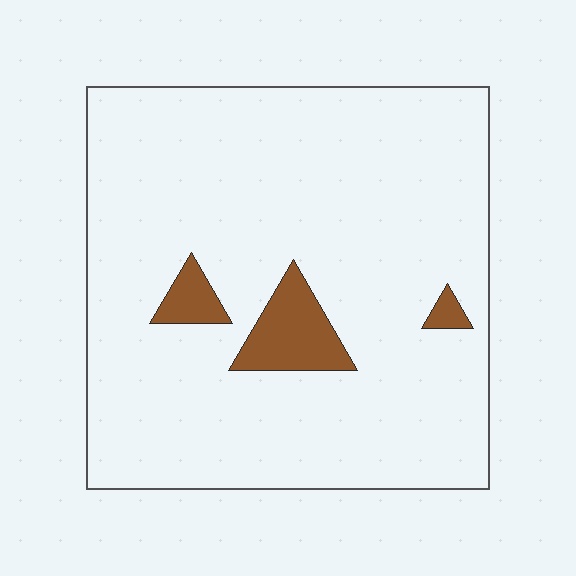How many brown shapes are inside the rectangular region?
3.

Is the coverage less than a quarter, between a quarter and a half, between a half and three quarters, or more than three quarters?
Less than a quarter.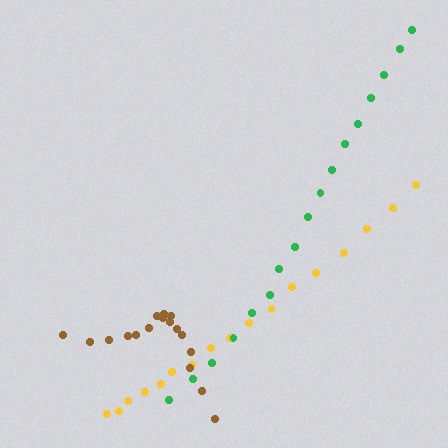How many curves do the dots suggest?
There are 3 distinct paths.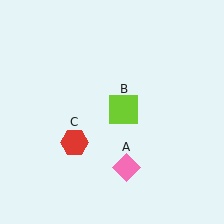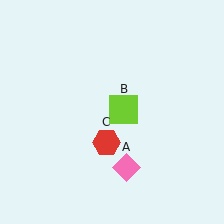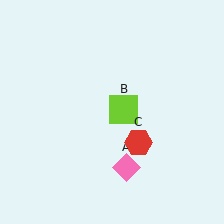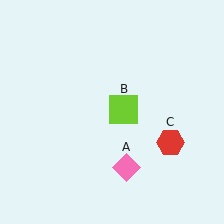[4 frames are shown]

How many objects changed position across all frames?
1 object changed position: red hexagon (object C).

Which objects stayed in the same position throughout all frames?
Pink diamond (object A) and lime square (object B) remained stationary.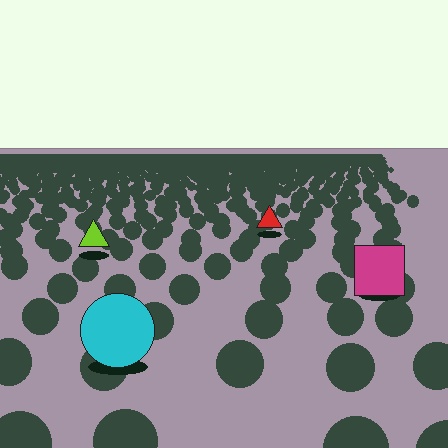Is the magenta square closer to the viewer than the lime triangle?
Yes. The magenta square is closer — you can tell from the texture gradient: the ground texture is coarser near it.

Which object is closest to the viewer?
The cyan circle is closest. The texture marks near it are larger and more spread out.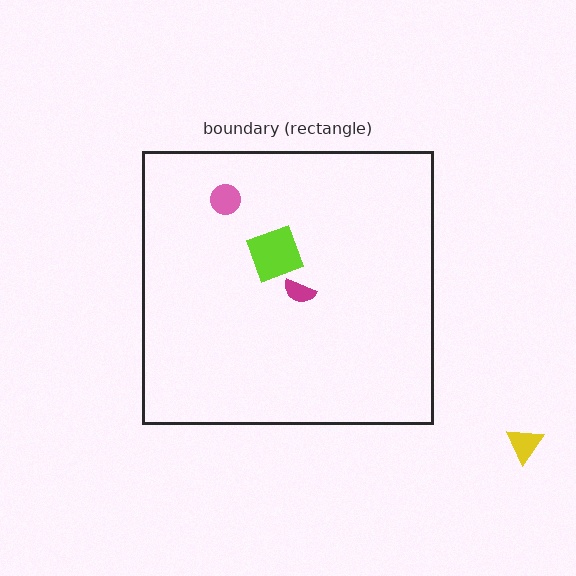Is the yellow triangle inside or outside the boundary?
Outside.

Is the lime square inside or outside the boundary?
Inside.